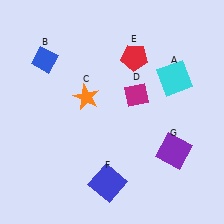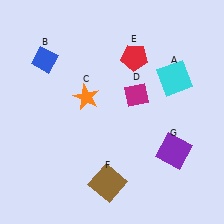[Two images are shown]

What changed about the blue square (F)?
In Image 1, F is blue. In Image 2, it changed to brown.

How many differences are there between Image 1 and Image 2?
There is 1 difference between the two images.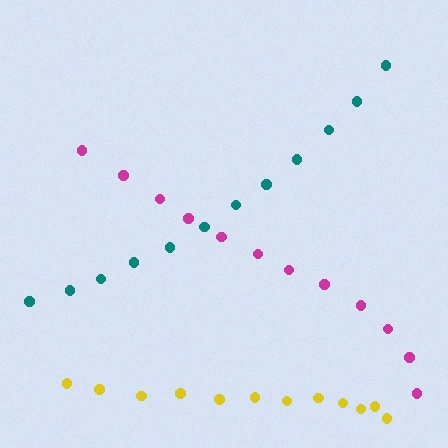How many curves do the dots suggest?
There are 3 distinct paths.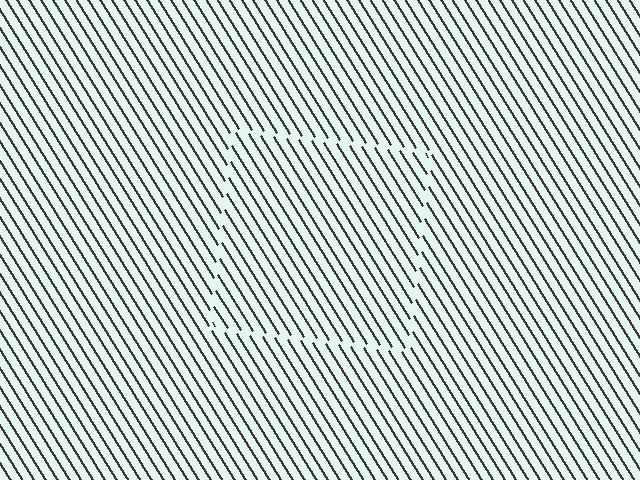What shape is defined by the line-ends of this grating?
An illusory square. The interior of the shape contains the same grating, shifted by half a period — the contour is defined by the phase discontinuity where line-ends from the inner and outer gratings abut.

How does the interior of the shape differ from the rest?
The interior of the shape contains the same grating, shifted by half a period — the contour is defined by the phase discontinuity where line-ends from the inner and outer gratings abut.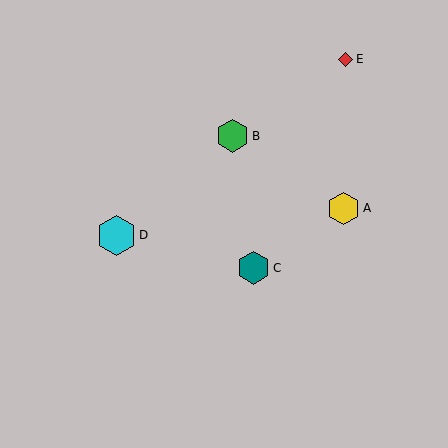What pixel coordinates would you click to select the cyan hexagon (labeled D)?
Click at (116, 235) to select the cyan hexagon D.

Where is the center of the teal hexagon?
The center of the teal hexagon is at (253, 268).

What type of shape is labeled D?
Shape D is a cyan hexagon.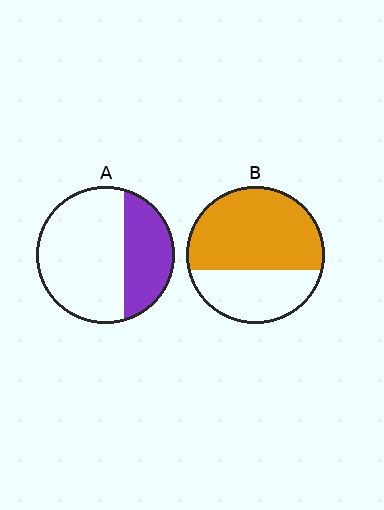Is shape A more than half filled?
No.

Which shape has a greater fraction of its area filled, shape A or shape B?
Shape B.